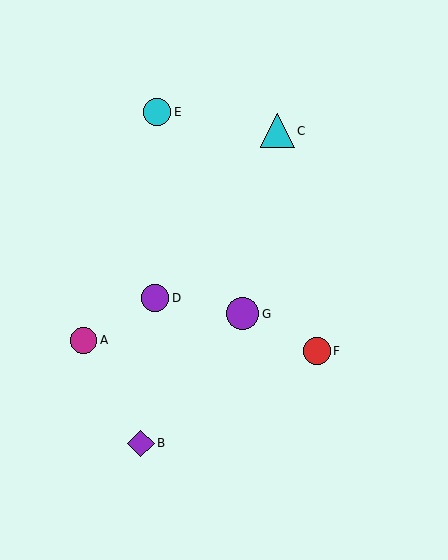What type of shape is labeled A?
Shape A is a magenta circle.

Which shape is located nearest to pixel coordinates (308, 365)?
The red circle (labeled F) at (317, 351) is nearest to that location.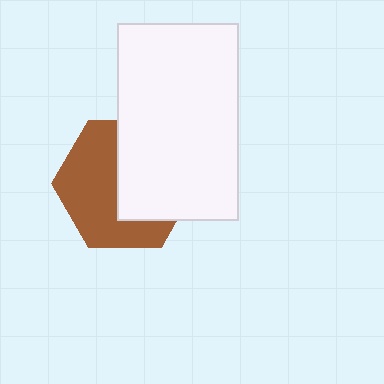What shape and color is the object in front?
The object in front is a white rectangle.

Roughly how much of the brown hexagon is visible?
About half of it is visible (roughly 53%).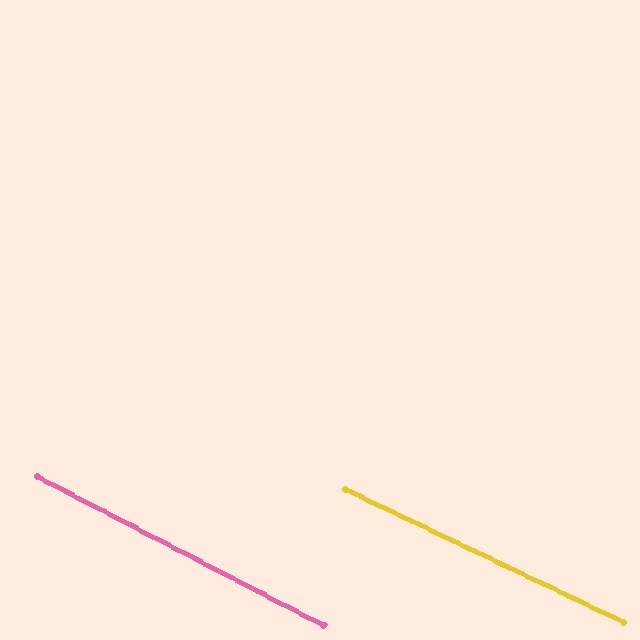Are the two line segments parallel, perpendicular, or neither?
Parallel — their directions differ by only 1.9°.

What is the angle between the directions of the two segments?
Approximately 2 degrees.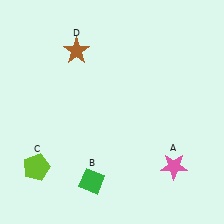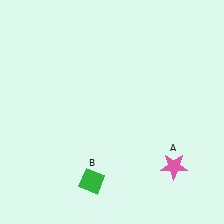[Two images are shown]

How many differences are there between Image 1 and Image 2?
There are 2 differences between the two images.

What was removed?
The brown star (D), the lime pentagon (C) were removed in Image 2.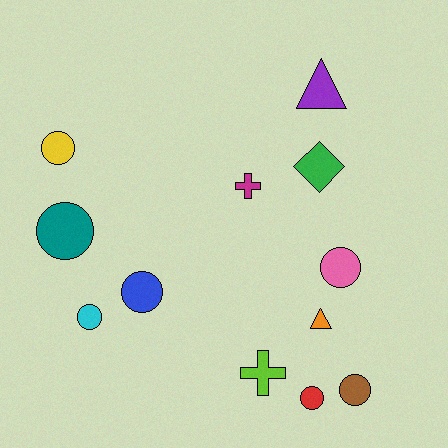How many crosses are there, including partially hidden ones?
There are 2 crosses.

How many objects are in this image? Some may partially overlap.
There are 12 objects.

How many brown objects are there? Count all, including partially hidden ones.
There is 1 brown object.